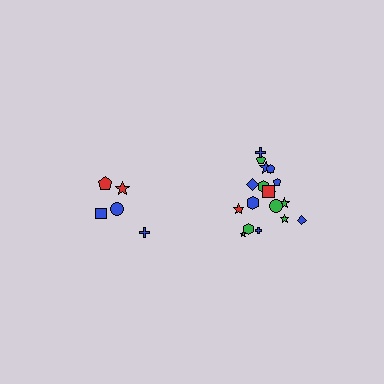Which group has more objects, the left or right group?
The right group.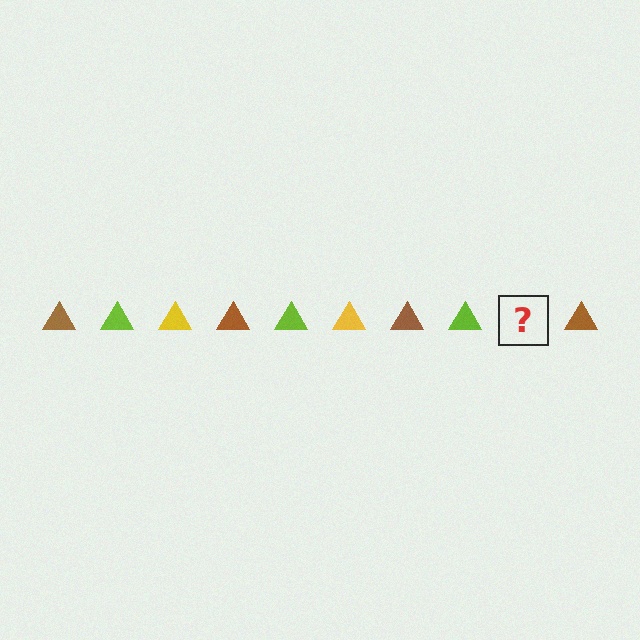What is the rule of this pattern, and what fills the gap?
The rule is that the pattern cycles through brown, lime, yellow triangles. The gap should be filled with a yellow triangle.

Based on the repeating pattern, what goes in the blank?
The blank should be a yellow triangle.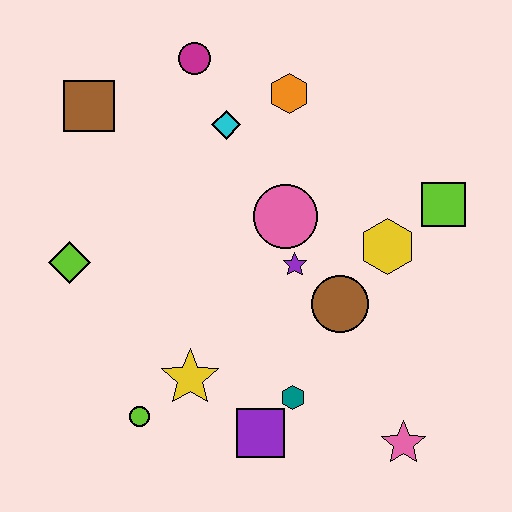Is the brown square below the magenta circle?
Yes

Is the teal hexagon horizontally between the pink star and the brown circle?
No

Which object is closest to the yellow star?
The lime circle is closest to the yellow star.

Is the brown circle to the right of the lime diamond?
Yes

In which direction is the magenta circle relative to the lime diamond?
The magenta circle is above the lime diamond.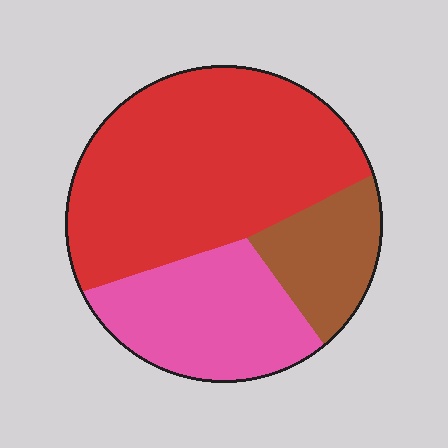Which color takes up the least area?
Brown, at roughly 15%.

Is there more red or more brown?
Red.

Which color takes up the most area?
Red, at roughly 55%.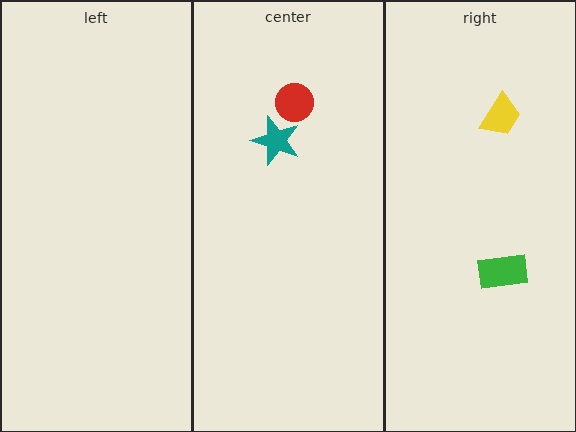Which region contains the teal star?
The center region.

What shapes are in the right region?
The green rectangle, the yellow trapezoid.